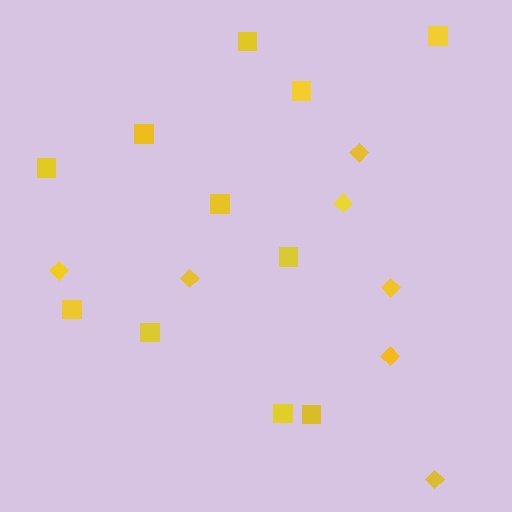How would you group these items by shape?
There are 2 groups: one group of squares (11) and one group of diamonds (7).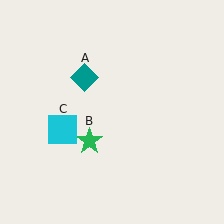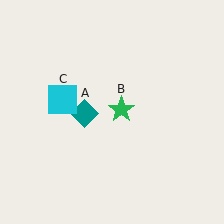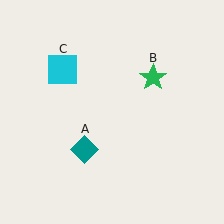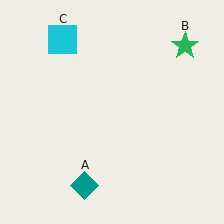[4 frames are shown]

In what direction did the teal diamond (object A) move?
The teal diamond (object A) moved down.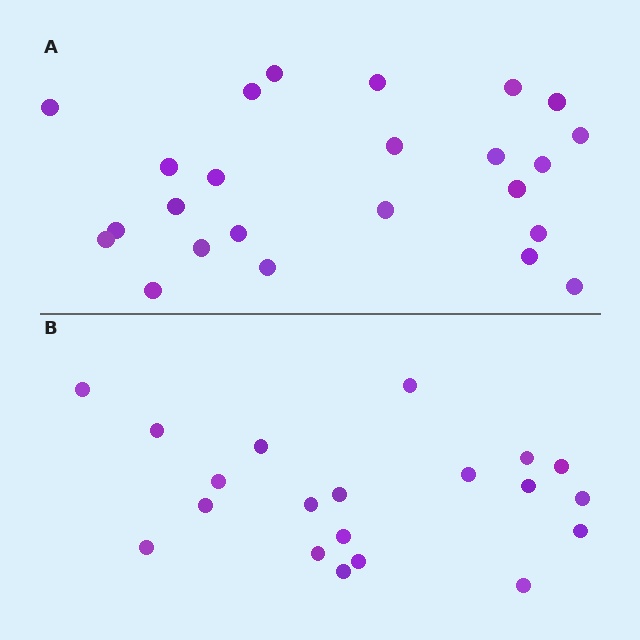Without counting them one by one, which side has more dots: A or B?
Region A (the top region) has more dots.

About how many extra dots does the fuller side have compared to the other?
Region A has about 4 more dots than region B.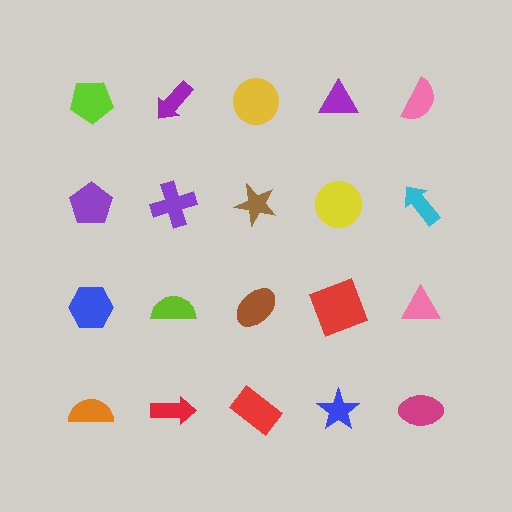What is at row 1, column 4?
A purple triangle.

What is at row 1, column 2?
A purple arrow.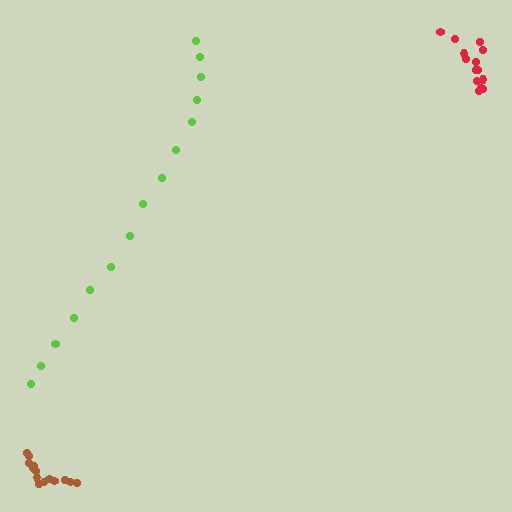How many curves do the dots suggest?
There are 3 distinct paths.